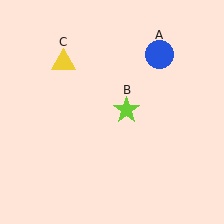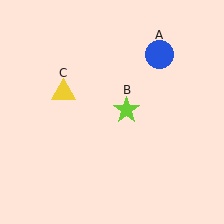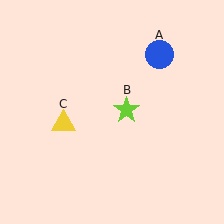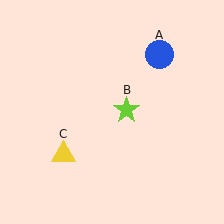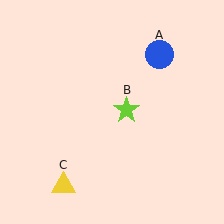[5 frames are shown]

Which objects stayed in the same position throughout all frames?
Blue circle (object A) and lime star (object B) remained stationary.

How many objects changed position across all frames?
1 object changed position: yellow triangle (object C).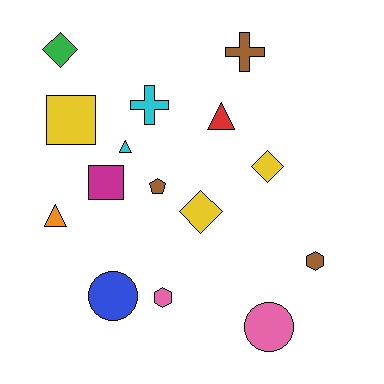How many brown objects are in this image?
There are 3 brown objects.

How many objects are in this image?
There are 15 objects.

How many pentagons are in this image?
There is 1 pentagon.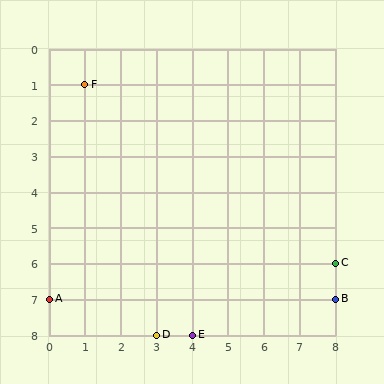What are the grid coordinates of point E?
Point E is at grid coordinates (4, 8).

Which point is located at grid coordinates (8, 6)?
Point C is at (8, 6).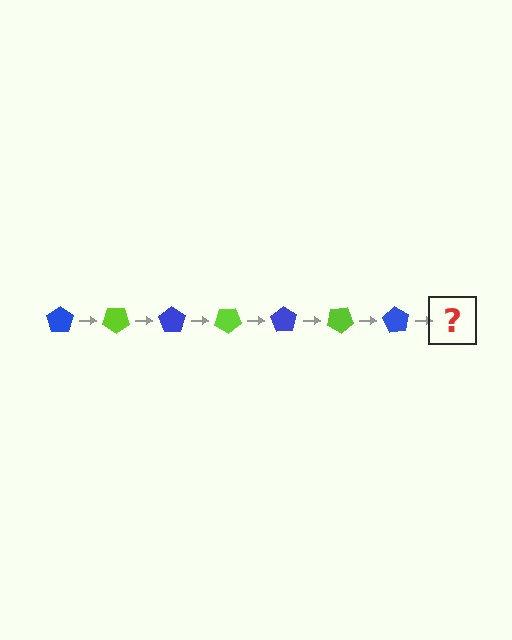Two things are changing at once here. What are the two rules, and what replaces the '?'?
The two rules are that it rotates 35 degrees each step and the color cycles through blue and lime. The '?' should be a lime pentagon, rotated 245 degrees from the start.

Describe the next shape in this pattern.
It should be a lime pentagon, rotated 245 degrees from the start.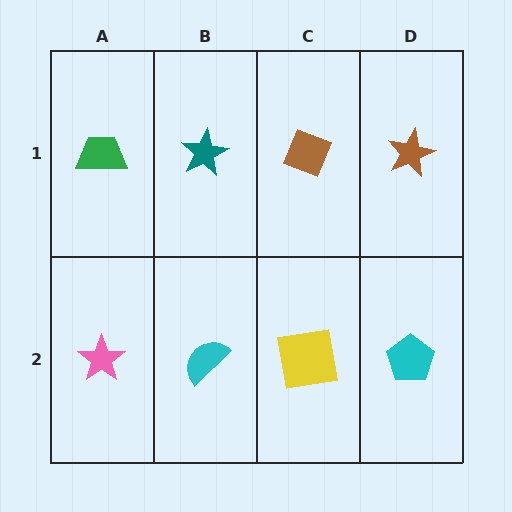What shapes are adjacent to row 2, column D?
A brown star (row 1, column D), a yellow square (row 2, column C).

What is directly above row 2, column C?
A brown diamond.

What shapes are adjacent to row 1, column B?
A cyan semicircle (row 2, column B), a green trapezoid (row 1, column A), a brown diamond (row 1, column C).